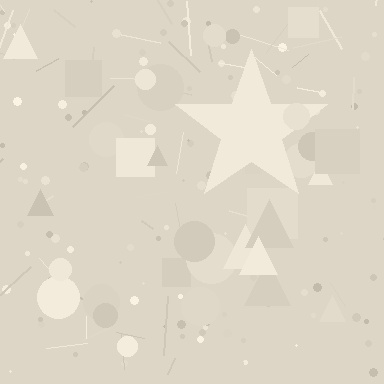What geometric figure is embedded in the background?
A star is embedded in the background.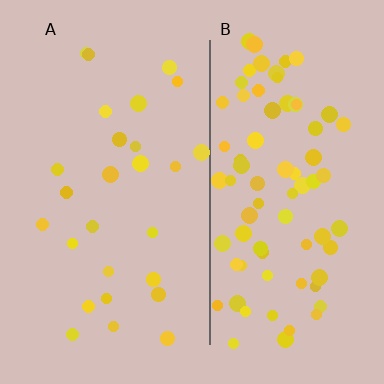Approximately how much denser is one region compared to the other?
Approximately 3.0× — region B over region A.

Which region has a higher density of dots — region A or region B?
B (the right).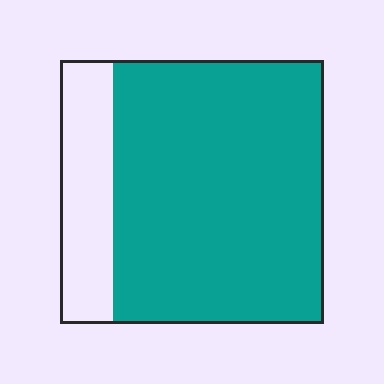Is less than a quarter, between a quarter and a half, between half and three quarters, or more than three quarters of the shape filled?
More than three quarters.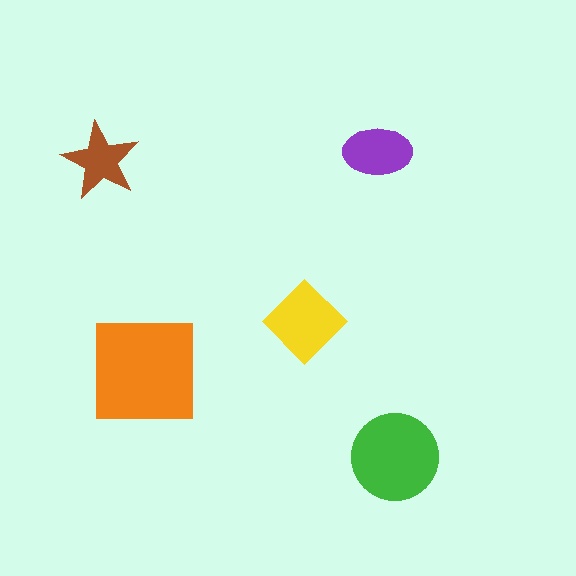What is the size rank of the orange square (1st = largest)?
1st.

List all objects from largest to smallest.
The orange square, the green circle, the yellow diamond, the purple ellipse, the brown star.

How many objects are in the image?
There are 5 objects in the image.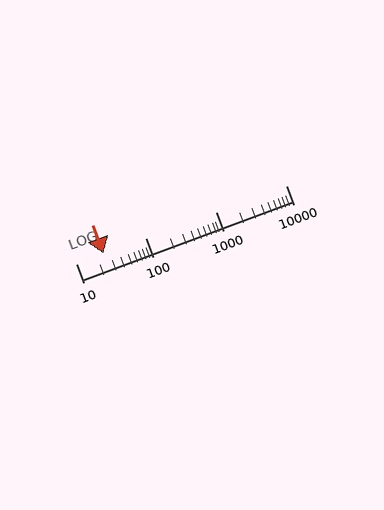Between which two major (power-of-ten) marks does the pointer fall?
The pointer is between 10 and 100.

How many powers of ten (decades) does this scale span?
The scale spans 3 decades, from 10 to 10000.